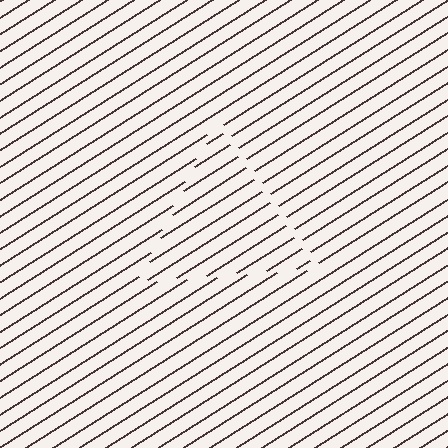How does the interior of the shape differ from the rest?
The interior of the shape contains the same grating, shifted by half a period — the contour is defined by the phase discontinuity where line-ends from the inner and outer gratings abut.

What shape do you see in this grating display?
An illusory triangle. The interior of the shape contains the same grating, shifted by half a period — the contour is defined by the phase discontinuity where line-ends from the inner and outer gratings abut.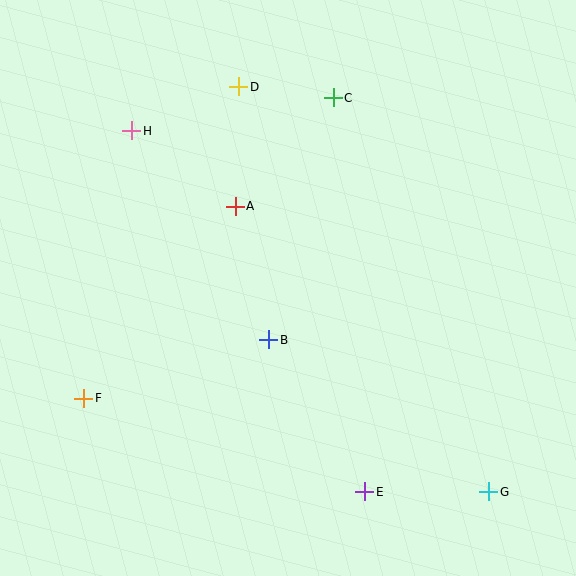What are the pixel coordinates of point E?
Point E is at (365, 492).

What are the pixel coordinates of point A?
Point A is at (235, 206).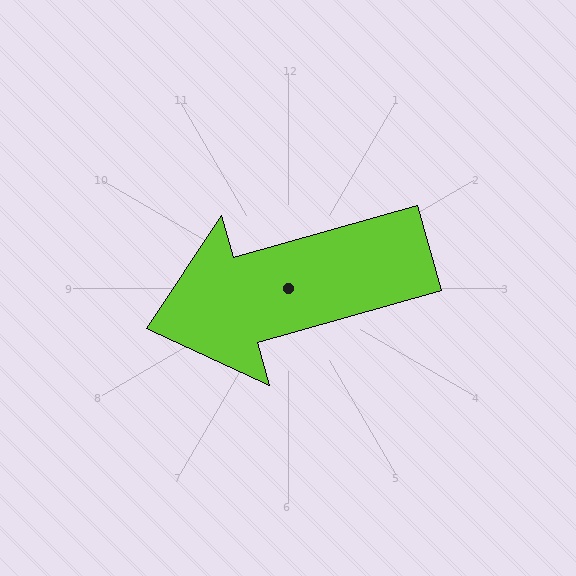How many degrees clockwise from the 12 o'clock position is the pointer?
Approximately 254 degrees.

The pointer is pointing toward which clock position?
Roughly 8 o'clock.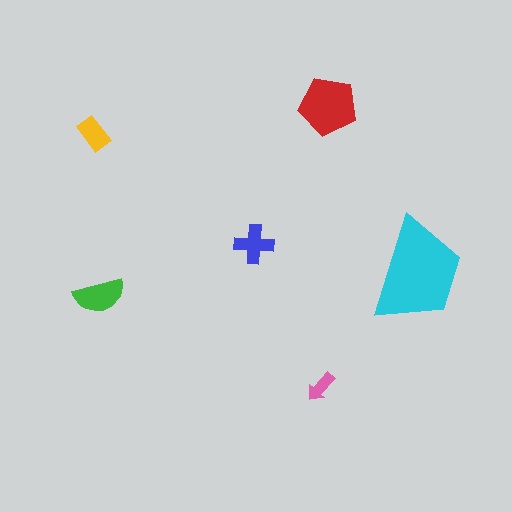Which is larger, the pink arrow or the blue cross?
The blue cross.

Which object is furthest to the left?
The yellow rectangle is leftmost.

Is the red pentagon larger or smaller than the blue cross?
Larger.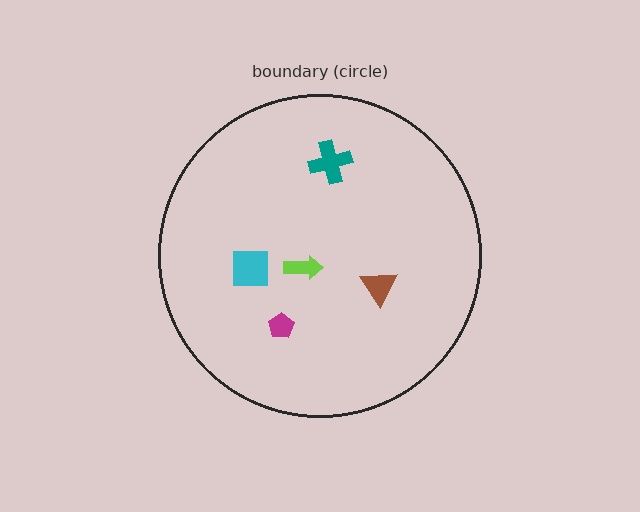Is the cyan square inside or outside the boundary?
Inside.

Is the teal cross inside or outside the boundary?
Inside.